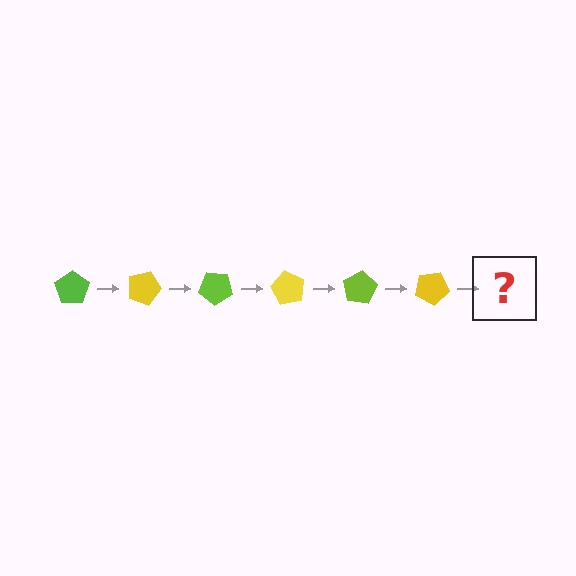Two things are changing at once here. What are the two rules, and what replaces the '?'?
The two rules are that it rotates 20 degrees each step and the color cycles through lime and yellow. The '?' should be a lime pentagon, rotated 120 degrees from the start.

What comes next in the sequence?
The next element should be a lime pentagon, rotated 120 degrees from the start.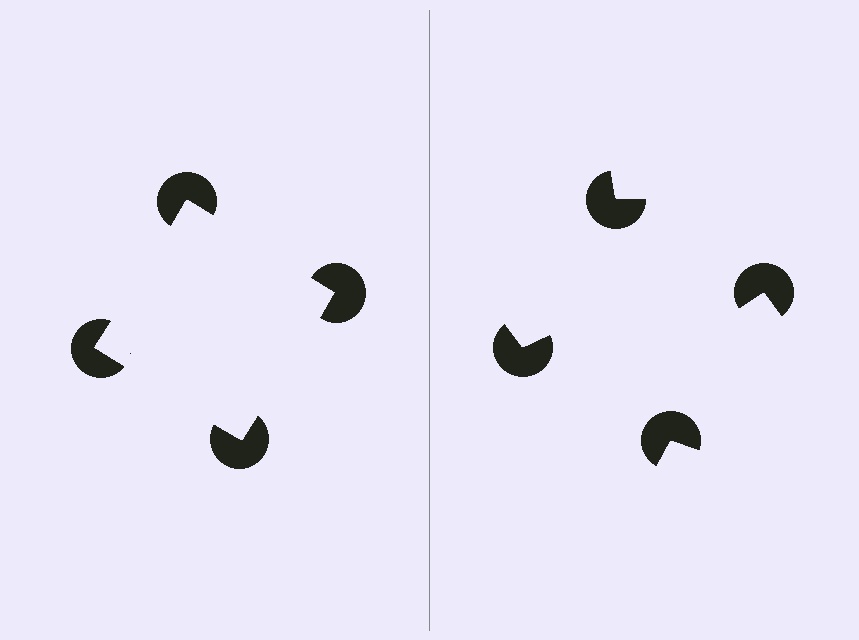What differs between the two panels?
The pac-man discs are positioned identically on both sides; only the wedge orientations differ. On the left they align to a square; on the right they are misaligned.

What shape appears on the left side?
An illusory square.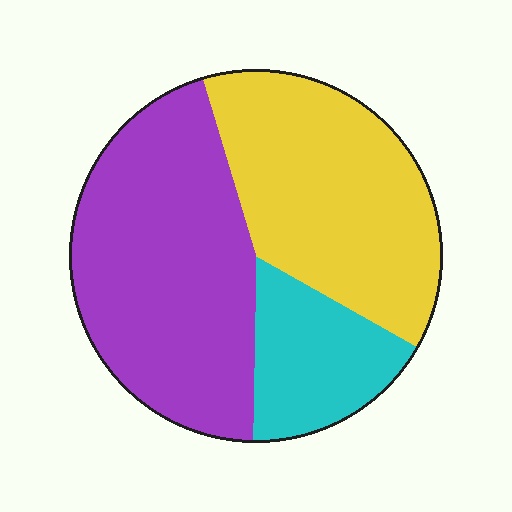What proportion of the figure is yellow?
Yellow takes up between a quarter and a half of the figure.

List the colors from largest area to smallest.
From largest to smallest: purple, yellow, cyan.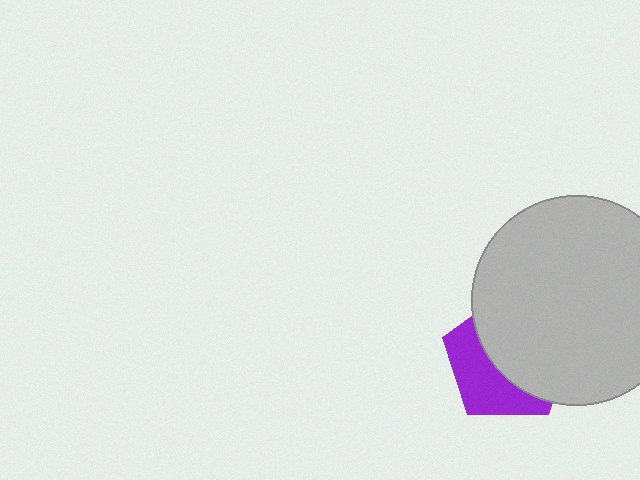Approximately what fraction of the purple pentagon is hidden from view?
Roughly 59% of the purple pentagon is hidden behind the light gray circle.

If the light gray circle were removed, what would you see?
You would see the complete purple pentagon.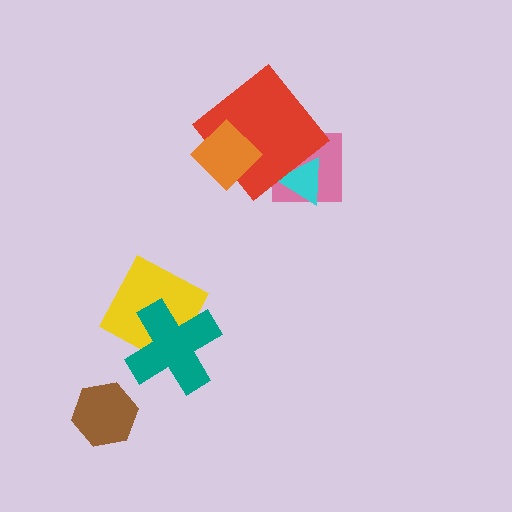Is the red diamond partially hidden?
Yes, it is partially covered by another shape.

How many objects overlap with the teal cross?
1 object overlaps with the teal cross.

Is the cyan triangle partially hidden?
Yes, it is partially covered by another shape.